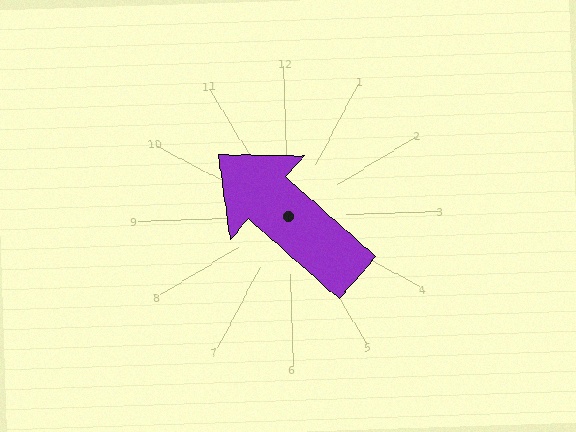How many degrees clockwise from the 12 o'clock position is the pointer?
Approximately 313 degrees.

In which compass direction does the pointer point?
Northwest.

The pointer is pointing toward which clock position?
Roughly 10 o'clock.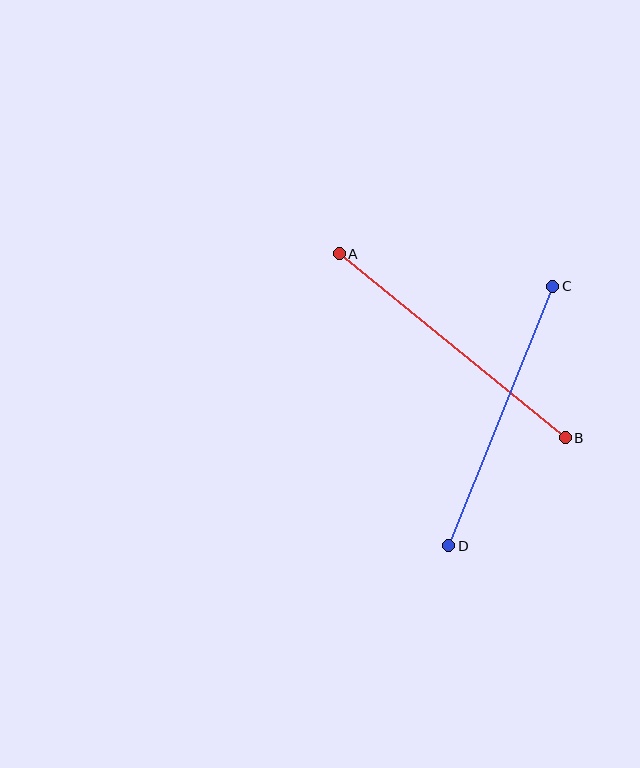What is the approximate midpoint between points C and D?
The midpoint is at approximately (501, 416) pixels.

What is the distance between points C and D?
The distance is approximately 280 pixels.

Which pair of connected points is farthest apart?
Points A and B are farthest apart.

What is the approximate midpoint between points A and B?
The midpoint is at approximately (452, 346) pixels.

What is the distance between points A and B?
The distance is approximately 292 pixels.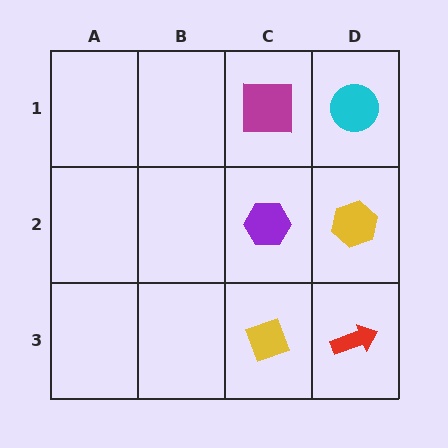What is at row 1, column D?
A cyan circle.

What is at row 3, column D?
A red arrow.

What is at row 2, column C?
A purple hexagon.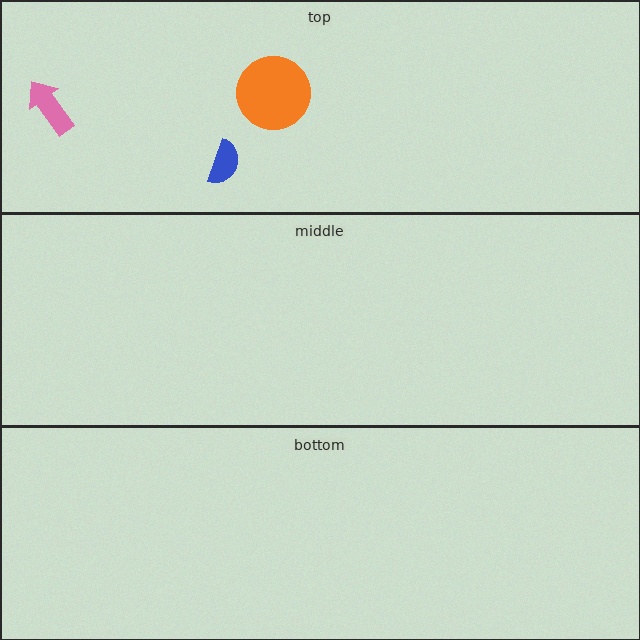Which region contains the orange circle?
The top region.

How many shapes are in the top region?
3.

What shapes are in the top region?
The pink arrow, the blue semicircle, the orange circle.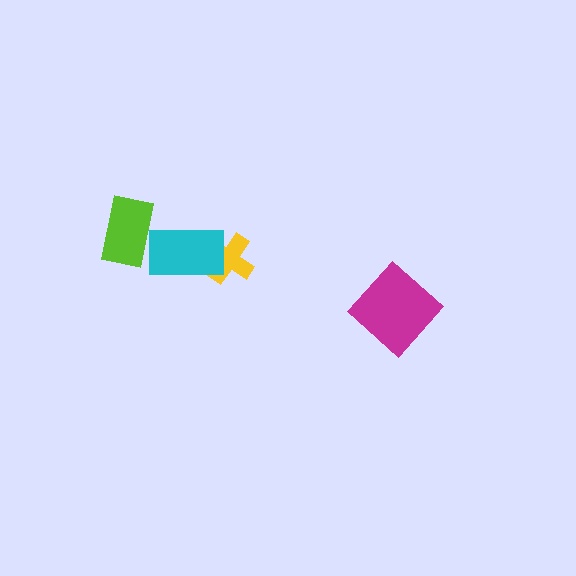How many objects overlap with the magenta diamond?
0 objects overlap with the magenta diamond.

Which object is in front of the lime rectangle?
The cyan rectangle is in front of the lime rectangle.